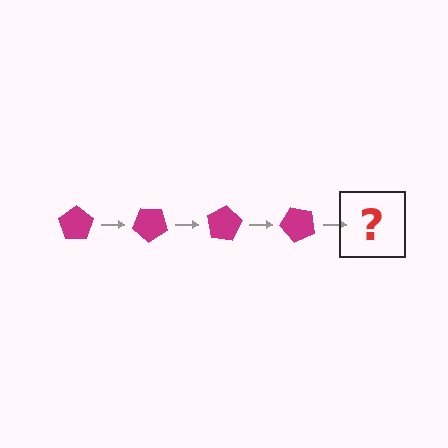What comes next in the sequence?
The next element should be a magenta pentagon rotated 160 degrees.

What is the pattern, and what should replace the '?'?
The pattern is that the pentagon rotates 40 degrees each step. The '?' should be a magenta pentagon rotated 160 degrees.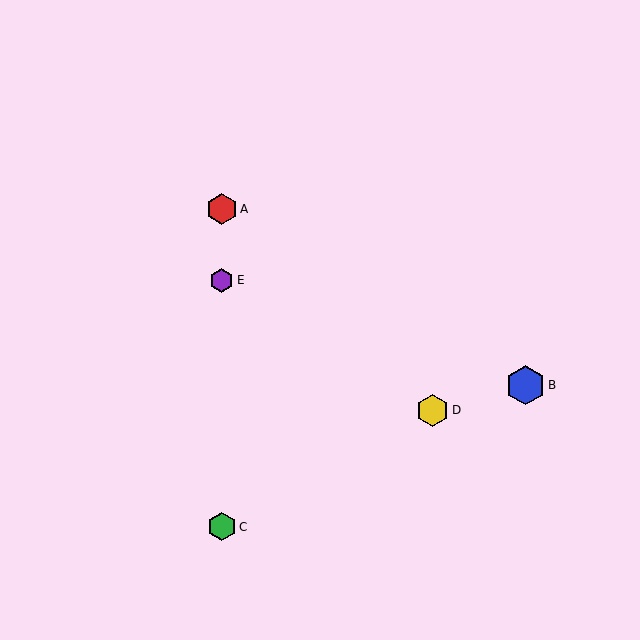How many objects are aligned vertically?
3 objects (A, C, E) are aligned vertically.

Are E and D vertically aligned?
No, E is at x≈222 and D is at x≈433.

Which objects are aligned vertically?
Objects A, C, E are aligned vertically.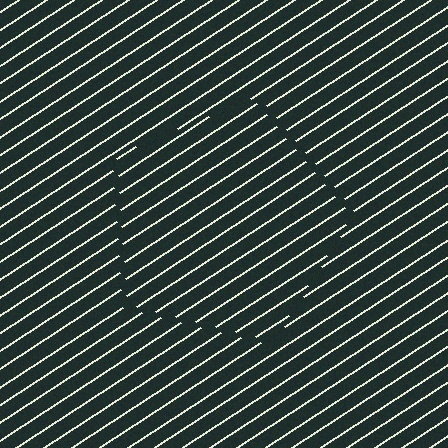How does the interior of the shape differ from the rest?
The interior of the shape contains the same grating, shifted by half a period — the contour is defined by the phase discontinuity where line-ends from the inner and outer gratings abut.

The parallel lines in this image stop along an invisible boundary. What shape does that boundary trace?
An illusory pentagon. The interior of the shape contains the same grating, shifted by half a period — the contour is defined by the phase discontinuity where line-ends from the inner and outer gratings abut.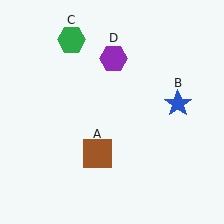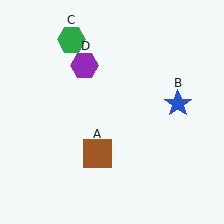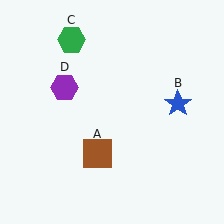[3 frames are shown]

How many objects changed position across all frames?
1 object changed position: purple hexagon (object D).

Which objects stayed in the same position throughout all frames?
Brown square (object A) and blue star (object B) and green hexagon (object C) remained stationary.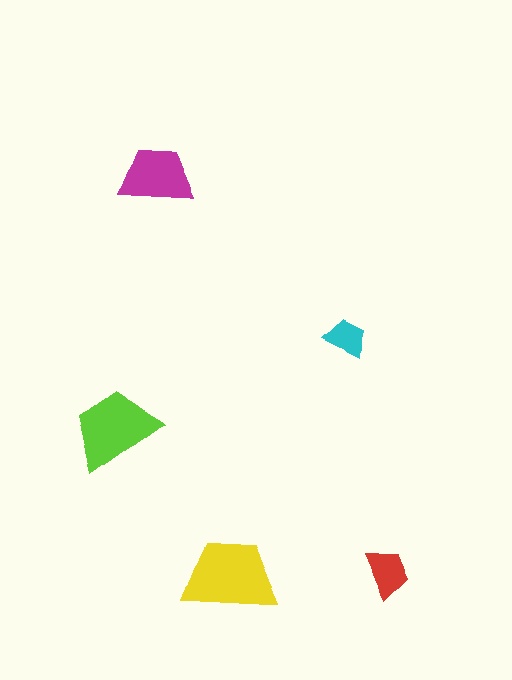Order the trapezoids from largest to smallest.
the yellow one, the lime one, the magenta one, the red one, the cyan one.